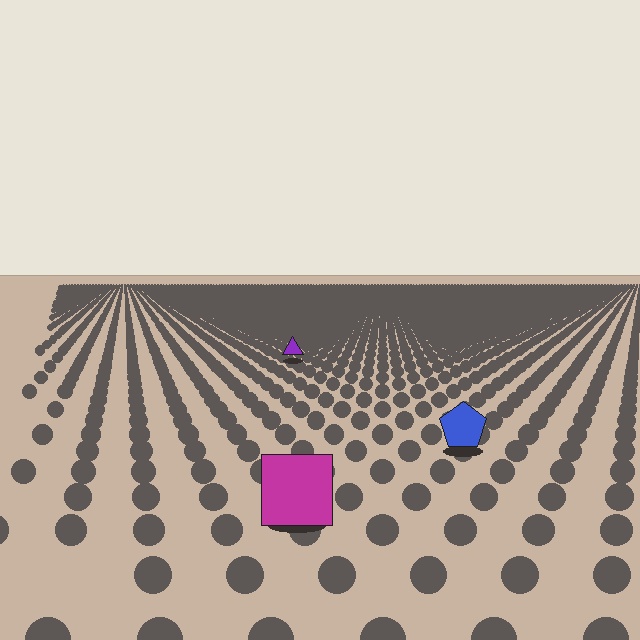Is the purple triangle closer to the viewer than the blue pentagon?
No. The blue pentagon is closer — you can tell from the texture gradient: the ground texture is coarser near it.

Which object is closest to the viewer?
The magenta square is closest. The texture marks near it are larger and more spread out.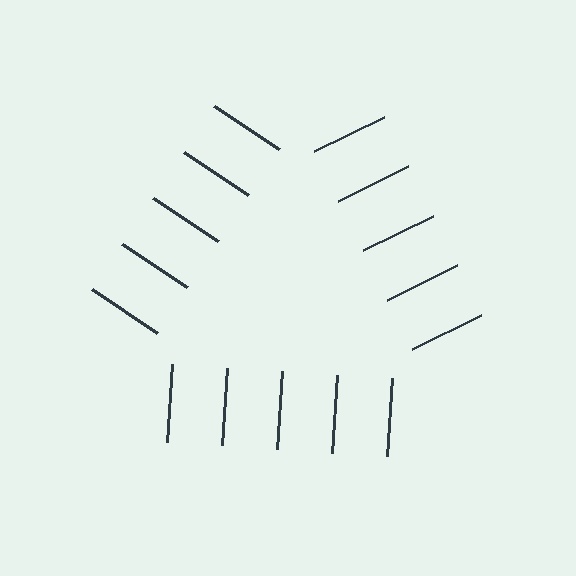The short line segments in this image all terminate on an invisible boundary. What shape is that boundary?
An illusory triangle — the line segments terminate on its edges but no continuous stroke is drawn.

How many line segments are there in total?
15 — 5 along each of the 3 edges.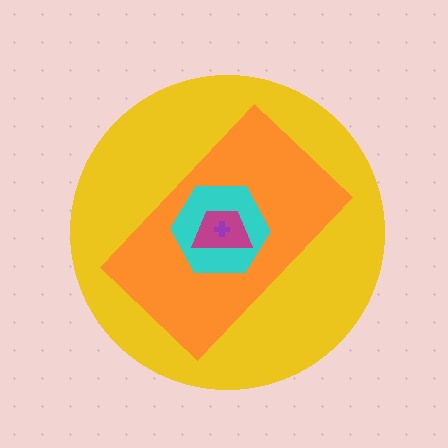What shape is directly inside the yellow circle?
The orange rectangle.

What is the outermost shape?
The yellow circle.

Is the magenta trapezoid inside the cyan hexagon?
Yes.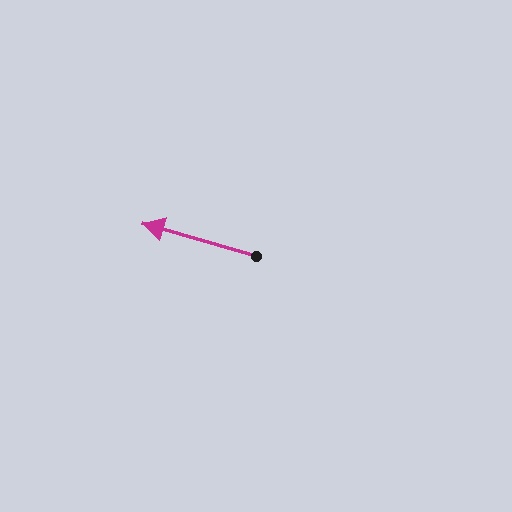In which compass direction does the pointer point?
West.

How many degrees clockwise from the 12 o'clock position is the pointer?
Approximately 286 degrees.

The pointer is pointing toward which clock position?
Roughly 10 o'clock.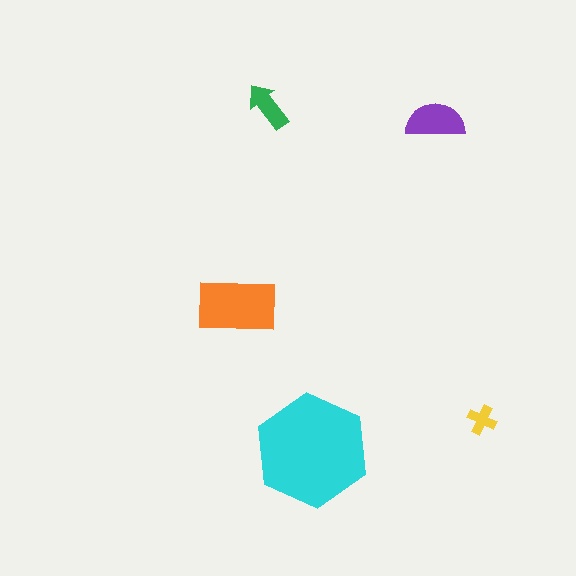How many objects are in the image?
There are 5 objects in the image.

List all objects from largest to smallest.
The cyan hexagon, the orange rectangle, the purple semicircle, the green arrow, the yellow cross.